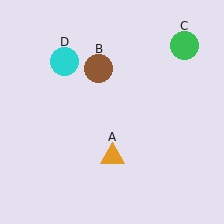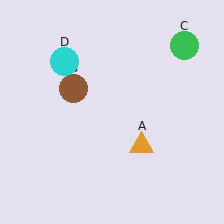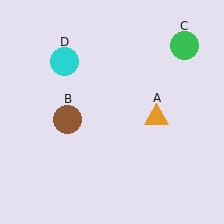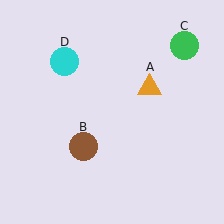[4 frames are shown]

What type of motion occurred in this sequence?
The orange triangle (object A), brown circle (object B) rotated counterclockwise around the center of the scene.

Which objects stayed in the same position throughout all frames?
Green circle (object C) and cyan circle (object D) remained stationary.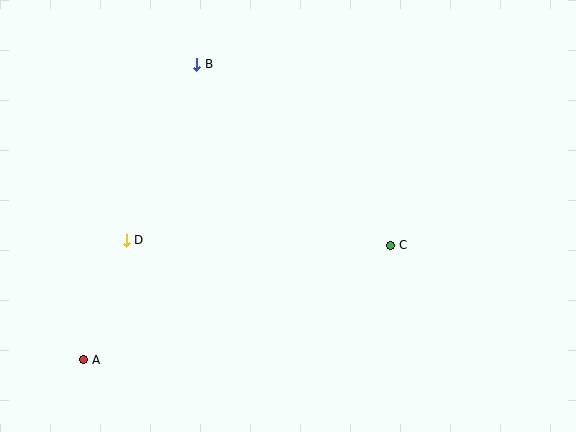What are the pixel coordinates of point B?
Point B is at (197, 64).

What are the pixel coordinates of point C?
Point C is at (391, 245).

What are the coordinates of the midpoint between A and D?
The midpoint between A and D is at (105, 300).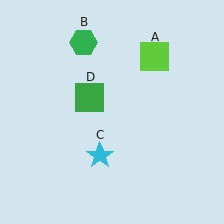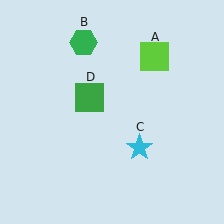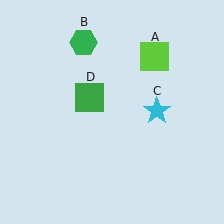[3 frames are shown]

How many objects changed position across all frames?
1 object changed position: cyan star (object C).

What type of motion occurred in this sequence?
The cyan star (object C) rotated counterclockwise around the center of the scene.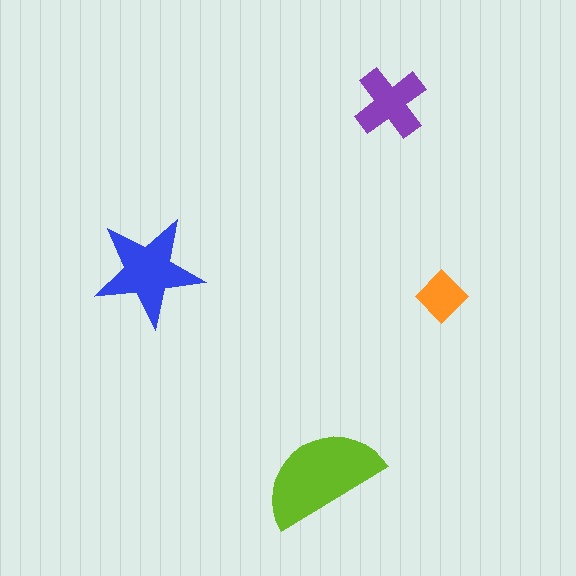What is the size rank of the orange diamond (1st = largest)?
4th.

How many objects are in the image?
There are 4 objects in the image.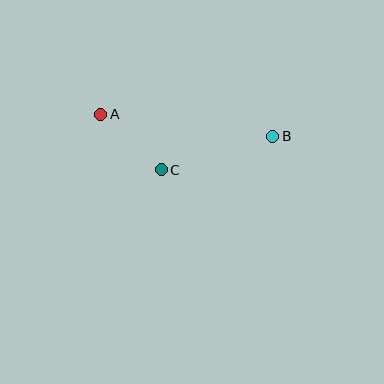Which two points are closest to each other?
Points A and C are closest to each other.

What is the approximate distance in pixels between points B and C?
The distance between B and C is approximately 116 pixels.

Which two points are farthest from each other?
Points A and B are farthest from each other.